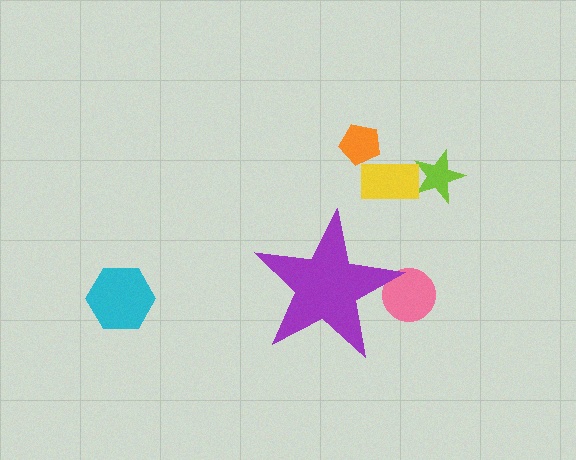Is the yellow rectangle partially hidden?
No, the yellow rectangle is fully visible.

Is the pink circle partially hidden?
Yes, the pink circle is partially hidden behind the purple star.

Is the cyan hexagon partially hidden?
No, the cyan hexagon is fully visible.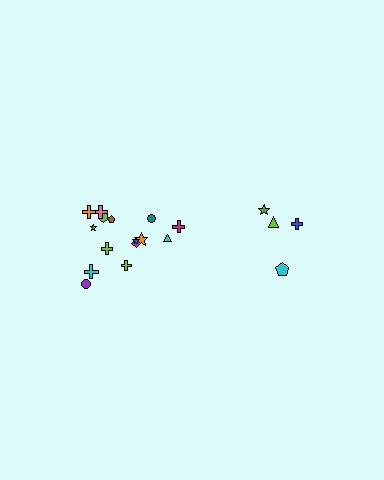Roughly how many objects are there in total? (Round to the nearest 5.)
Roughly 20 objects in total.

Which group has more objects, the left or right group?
The left group.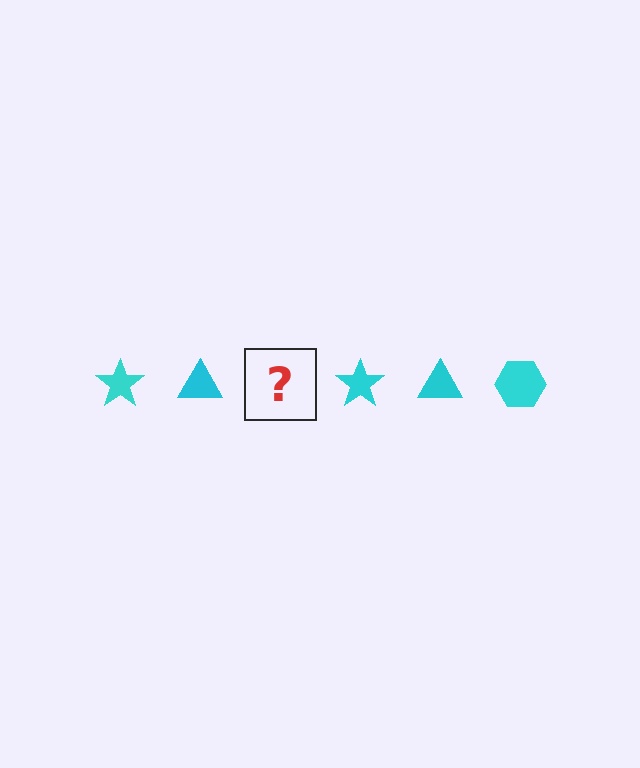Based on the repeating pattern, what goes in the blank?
The blank should be a cyan hexagon.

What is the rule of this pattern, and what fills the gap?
The rule is that the pattern cycles through star, triangle, hexagon shapes in cyan. The gap should be filled with a cyan hexagon.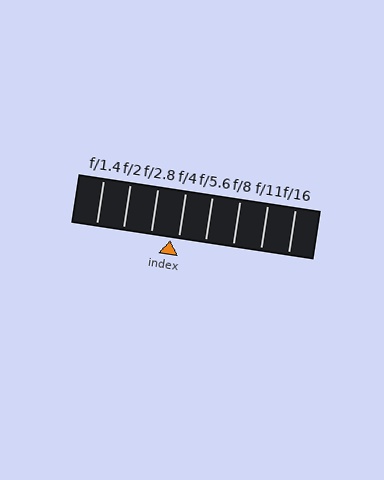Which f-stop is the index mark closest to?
The index mark is closest to f/4.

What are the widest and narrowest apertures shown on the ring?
The widest aperture shown is f/1.4 and the narrowest is f/16.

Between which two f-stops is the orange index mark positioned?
The index mark is between f/2.8 and f/4.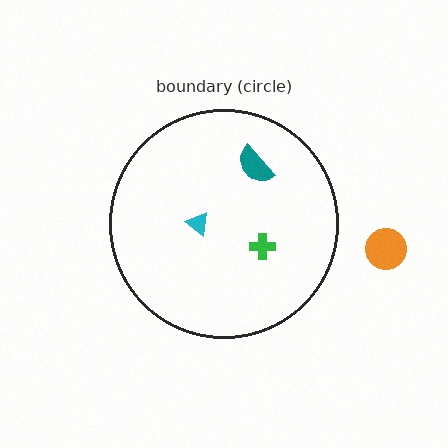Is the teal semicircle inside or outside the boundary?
Inside.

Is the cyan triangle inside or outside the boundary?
Inside.